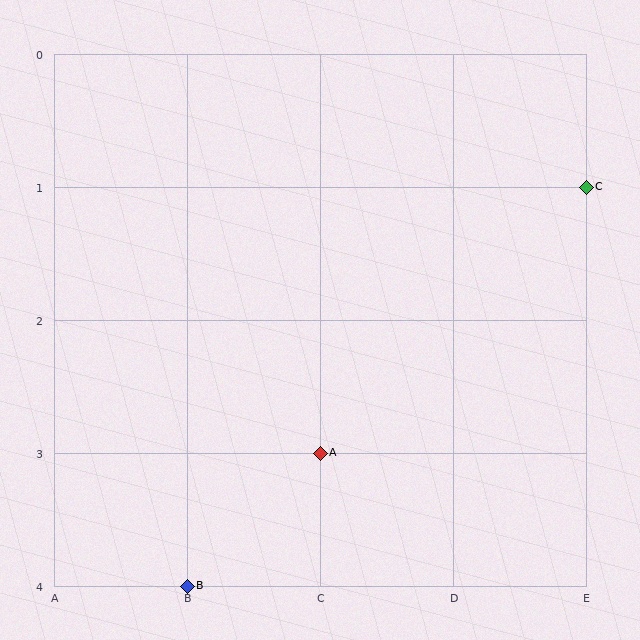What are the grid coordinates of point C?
Point C is at grid coordinates (E, 1).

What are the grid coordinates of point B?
Point B is at grid coordinates (B, 4).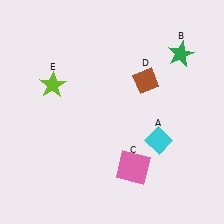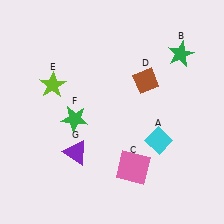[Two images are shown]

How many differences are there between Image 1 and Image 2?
There are 2 differences between the two images.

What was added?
A green star (F), a purple triangle (G) were added in Image 2.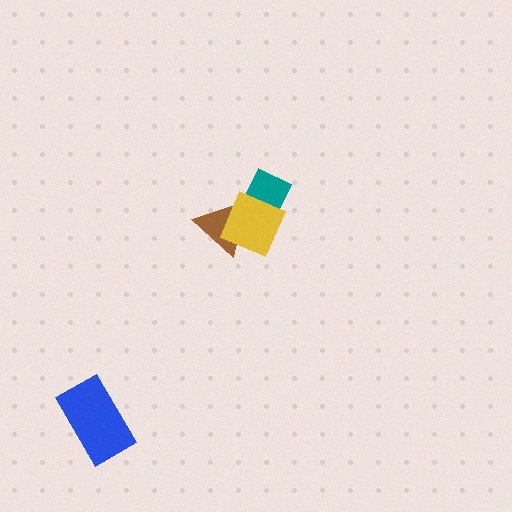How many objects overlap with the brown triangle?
1 object overlaps with the brown triangle.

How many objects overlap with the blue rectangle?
0 objects overlap with the blue rectangle.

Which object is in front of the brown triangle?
The yellow diamond is in front of the brown triangle.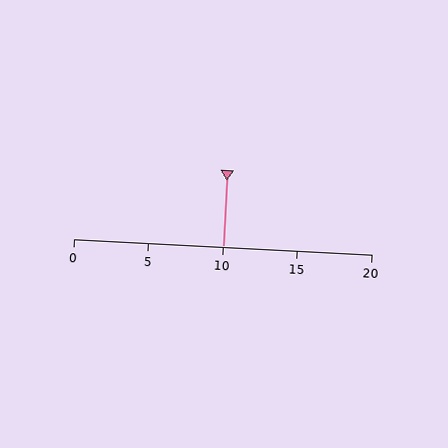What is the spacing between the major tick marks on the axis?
The major ticks are spaced 5 apart.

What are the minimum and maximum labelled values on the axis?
The axis runs from 0 to 20.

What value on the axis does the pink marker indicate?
The marker indicates approximately 10.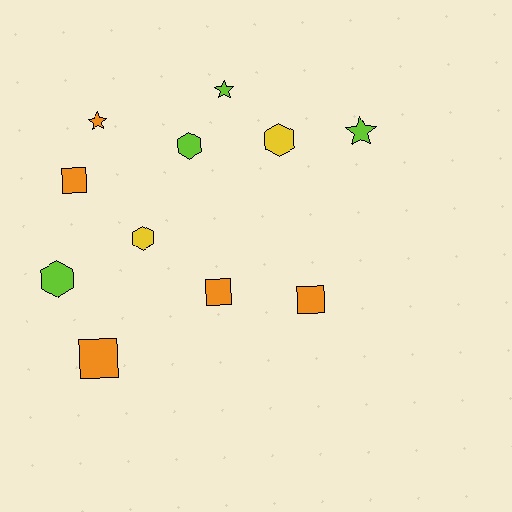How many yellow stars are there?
There are no yellow stars.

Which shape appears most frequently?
Hexagon, with 4 objects.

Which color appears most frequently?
Orange, with 5 objects.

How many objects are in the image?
There are 11 objects.